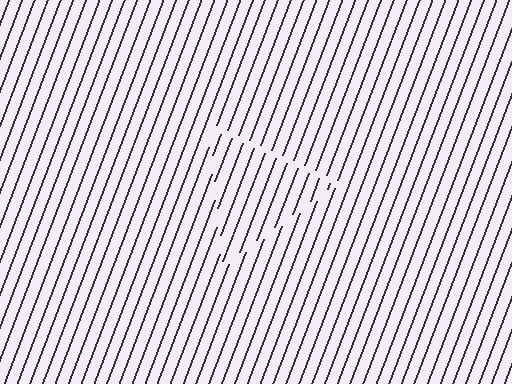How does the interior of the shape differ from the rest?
The interior of the shape contains the same grating, shifted by half a period — the contour is defined by the phase discontinuity where line-ends from the inner and outer gratings abut.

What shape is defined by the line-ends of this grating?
An illusory triangle. The interior of the shape contains the same grating, shifted by half a period — the contour is defined by the phase discontinuity where line-ends from the inner and outer gratings abut.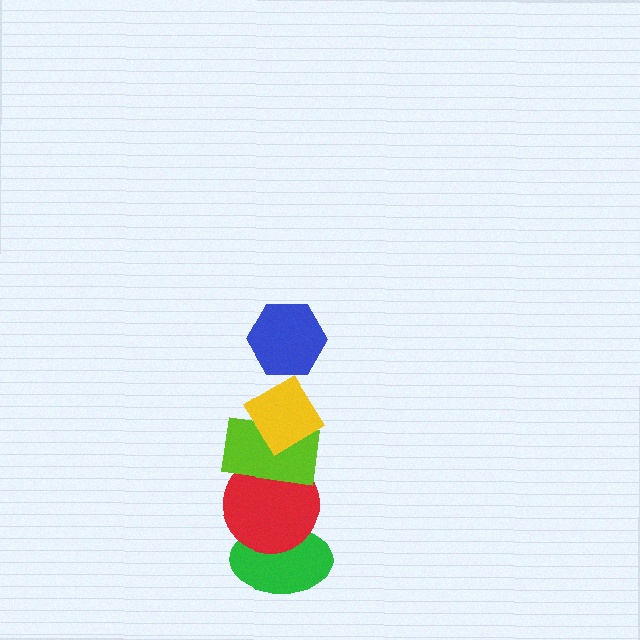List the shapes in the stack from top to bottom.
From top to bottom: the blue hexagon, the yellow diamond, the lime rectangle, the red circle, the green ellipse.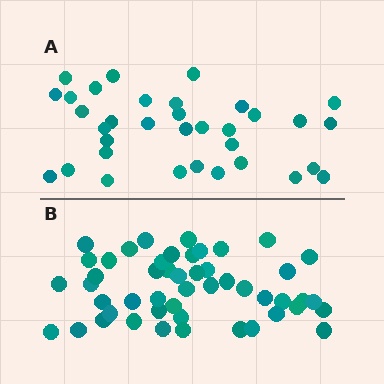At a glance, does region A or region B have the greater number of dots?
Region B (the bottom region) has more dots.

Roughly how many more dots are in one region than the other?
Region B has approximately 15 more dots than region A.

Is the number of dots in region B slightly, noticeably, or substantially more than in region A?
Region B has noticeably more, but not dramatically so. The ratio is roughly 1.4 to 1.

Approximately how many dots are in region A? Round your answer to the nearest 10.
About 30 dots. (The exact count is 34, which rounds to 30.)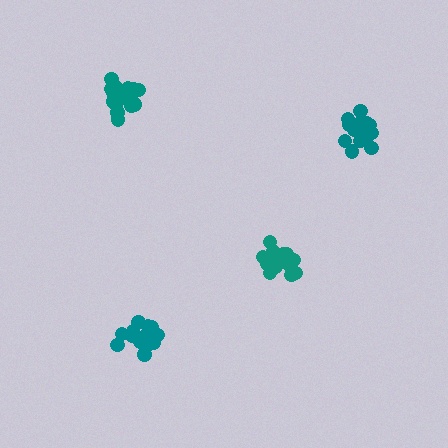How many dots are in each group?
Group 1: 20 dots, Group 2: 17 dots, Group 3: 19 dots, Group 4: 15 dots (71 total).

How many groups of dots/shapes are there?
There are 4 groups.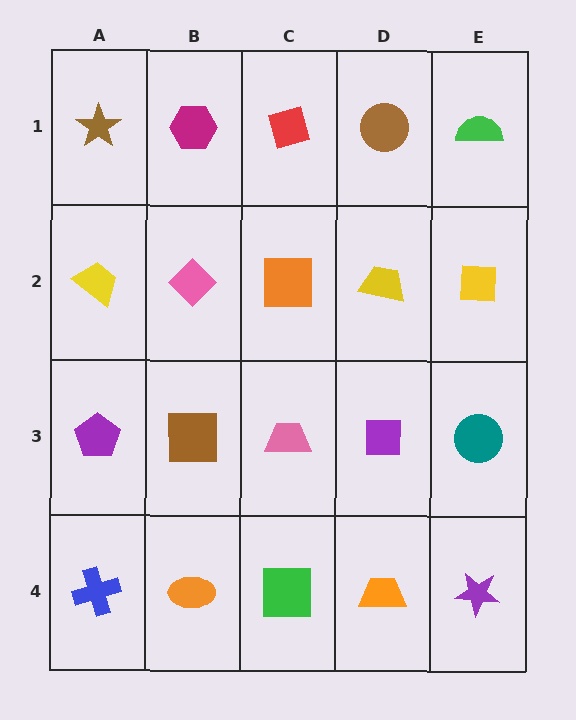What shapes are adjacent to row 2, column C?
A red diamond (row 1, column C), a pink trapezoid (row 3, column C), a pink diamond (row 2, column B), a yellow trapezoid (row 2, column D).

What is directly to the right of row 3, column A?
A brown square.